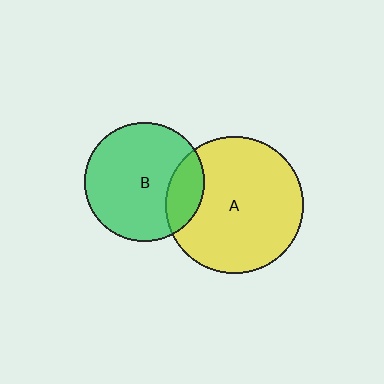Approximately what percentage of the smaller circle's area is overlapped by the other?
Approximately 20%.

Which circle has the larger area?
Circle A (yellow).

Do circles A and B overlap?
Yes.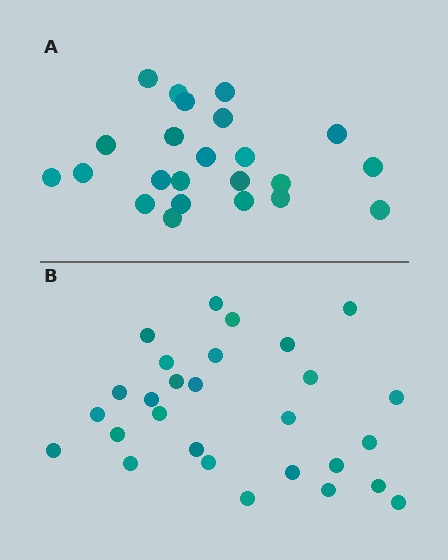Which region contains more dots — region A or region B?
Region B (the bottom region) has more dots.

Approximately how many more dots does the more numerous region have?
Region B has about 5 more dots than region A.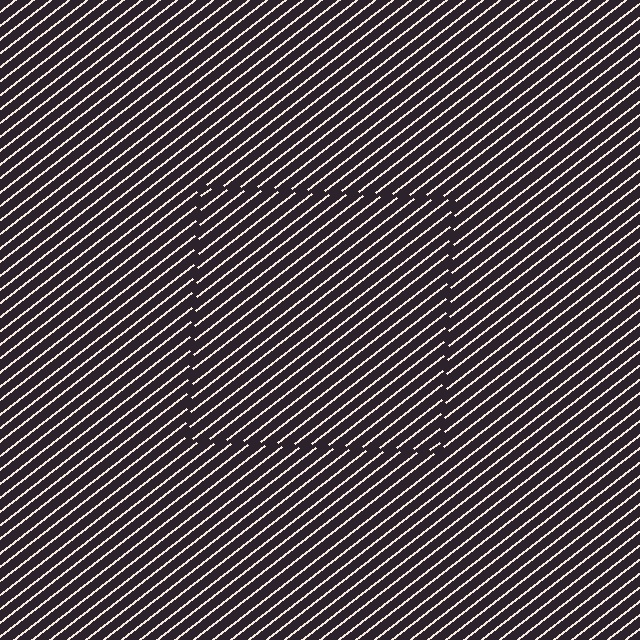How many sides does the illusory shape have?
4 sides — the line-ends trace a square.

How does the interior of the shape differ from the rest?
The interior of the shape contains the same grating, shifted by half a period — the contour is defined by the phase discontinuity where line-ends from the inner and outer gratings abut.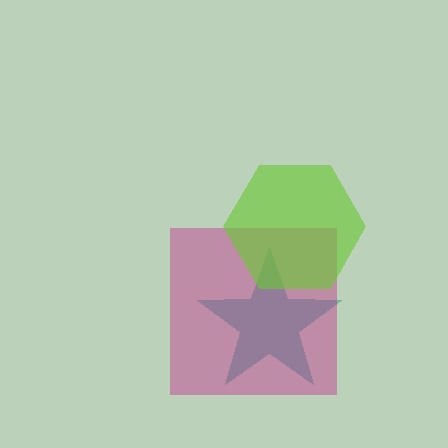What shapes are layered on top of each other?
The layered shapes are: a teal star, a magenta square, a lime hexagon.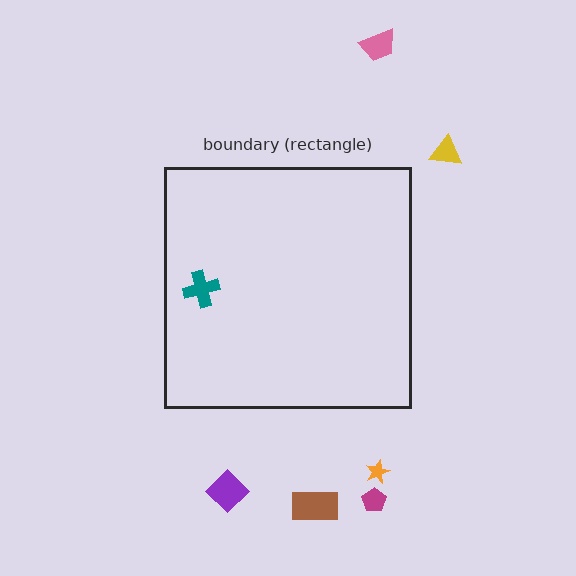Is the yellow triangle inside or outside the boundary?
Outside.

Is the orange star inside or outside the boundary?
Outside.